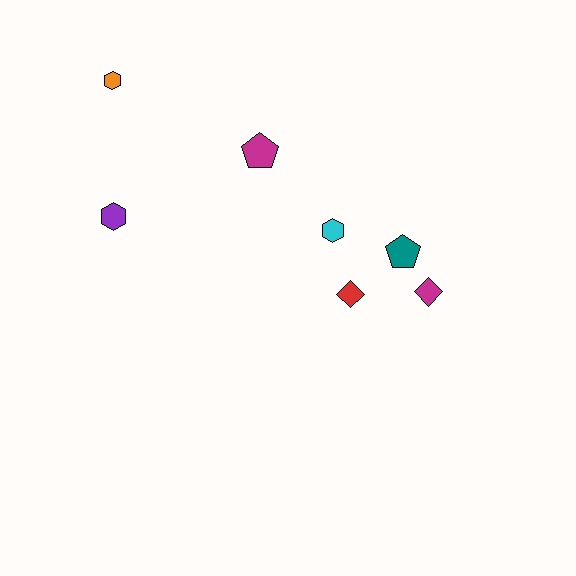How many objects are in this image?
There are 7 objects.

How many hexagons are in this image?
There are 3 hexagons.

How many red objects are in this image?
There is 1 red object.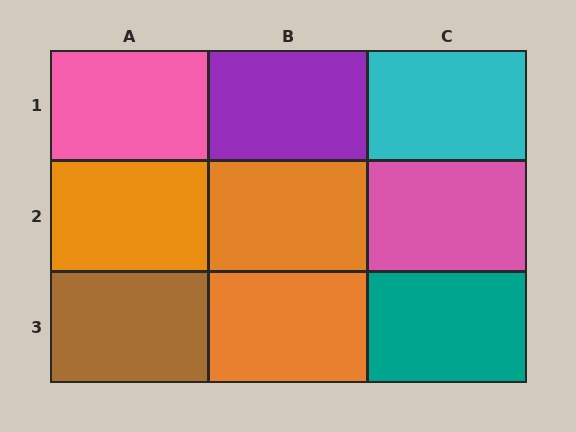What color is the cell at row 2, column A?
Orange.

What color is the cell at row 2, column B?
Orange.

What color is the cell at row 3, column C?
Teal.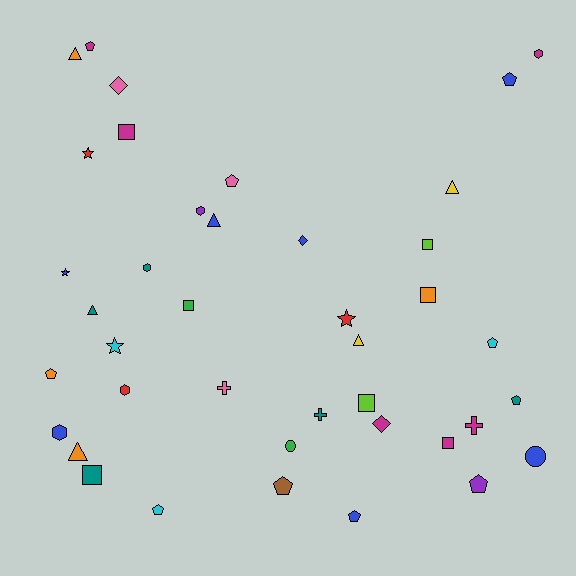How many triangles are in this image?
There are 6 triangles.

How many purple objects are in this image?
There are 2 purple objects.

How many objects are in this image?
There are 40 objects.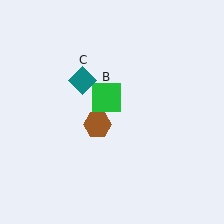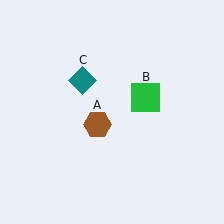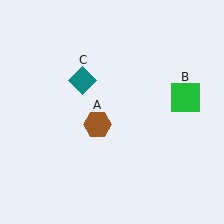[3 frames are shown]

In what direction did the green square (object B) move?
The green square (object B) moved right.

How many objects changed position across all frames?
1 object changed position: green square (object B).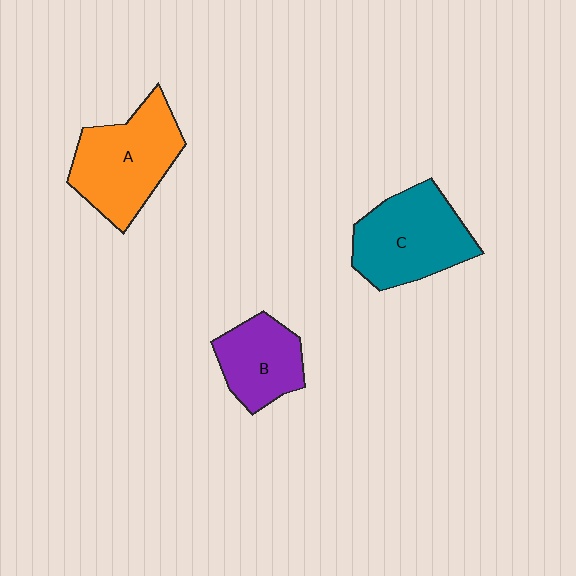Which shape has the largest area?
Shape A (orange).